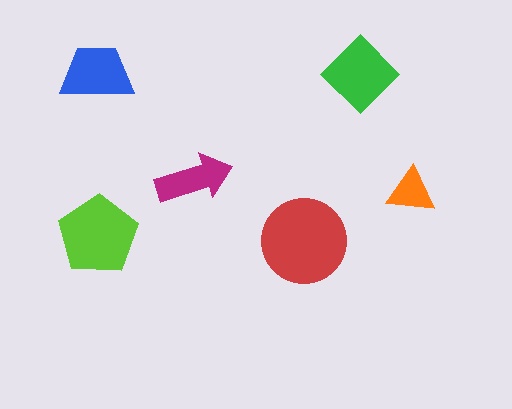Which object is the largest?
The red circle.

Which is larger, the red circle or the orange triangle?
The red circle.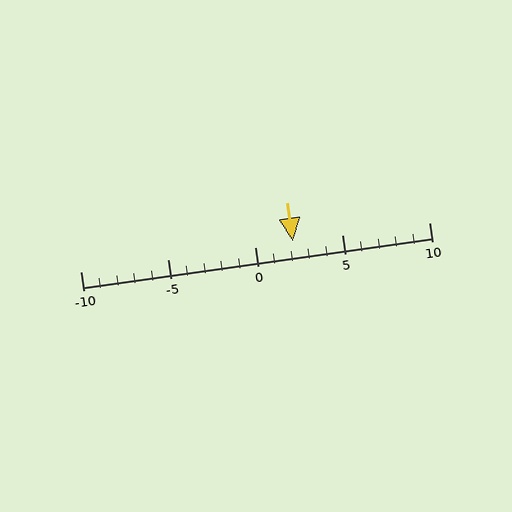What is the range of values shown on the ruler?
The ruler shows values from -10 to 10.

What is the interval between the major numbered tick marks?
The major tick marks are spaced 5 units apart.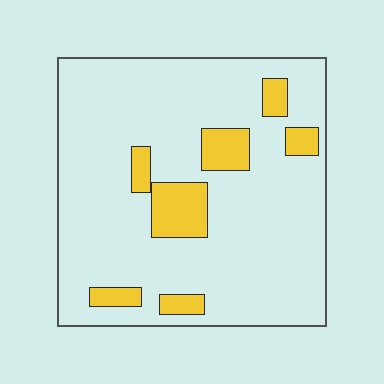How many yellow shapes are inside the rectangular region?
7.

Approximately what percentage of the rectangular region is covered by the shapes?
Approximately 15%.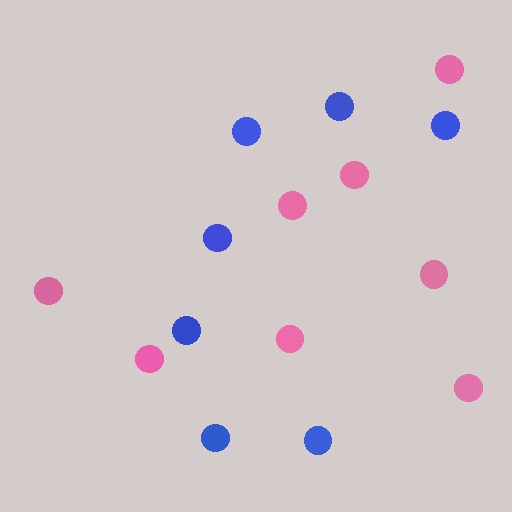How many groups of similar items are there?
There are 2 groups: one group of blue circles (7) and one group of pink circles (8).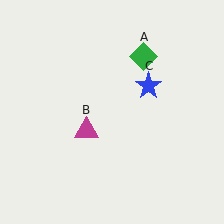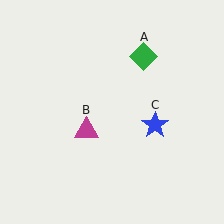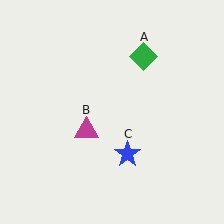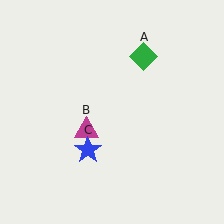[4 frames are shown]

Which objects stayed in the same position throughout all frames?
Green diamond (object A) and magenta triangle (object B) remained stationary.